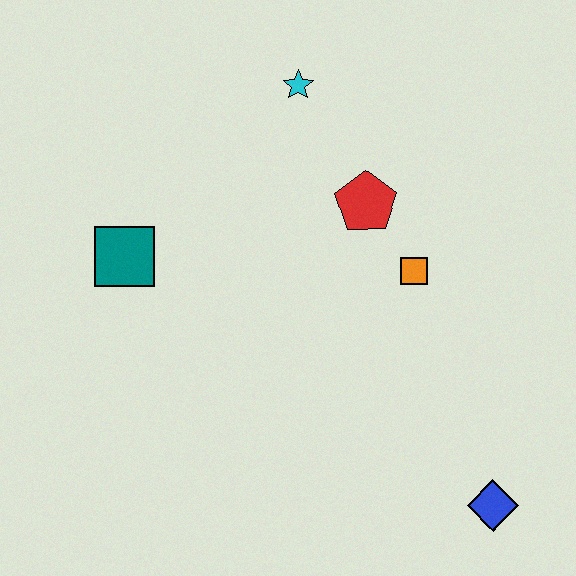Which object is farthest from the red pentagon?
The blue diamond is farthest from the red pentagon.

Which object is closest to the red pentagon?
The orange square is closest to the red pentagon.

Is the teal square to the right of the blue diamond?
No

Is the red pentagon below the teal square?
No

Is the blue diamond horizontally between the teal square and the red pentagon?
No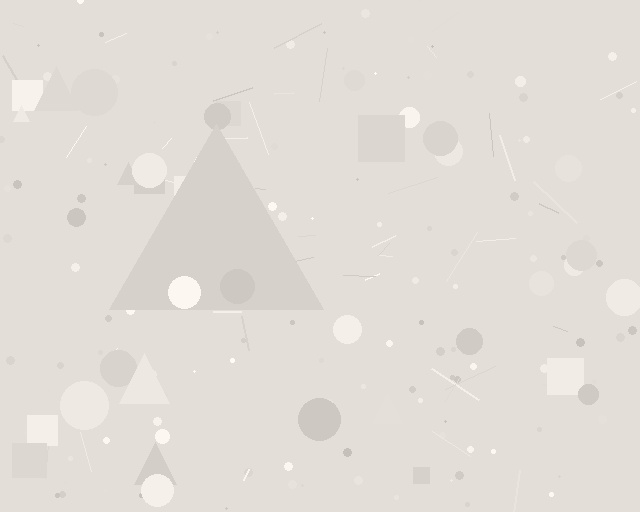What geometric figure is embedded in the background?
A triangle is embedded in the background.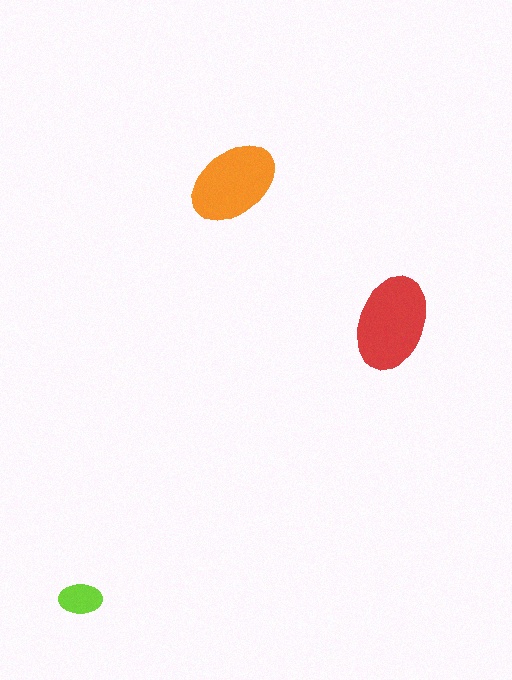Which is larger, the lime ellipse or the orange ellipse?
The orange one.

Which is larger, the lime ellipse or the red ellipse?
The red one.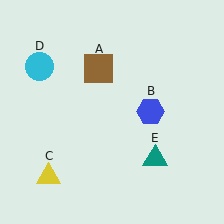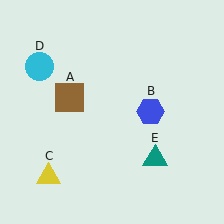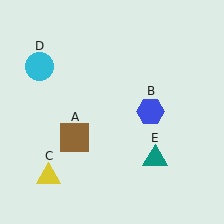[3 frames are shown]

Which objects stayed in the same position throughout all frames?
Blue hexagon (object B) and yellow triangle (object C) and cyan circle (object D) and teal triangle (object E) remained stationary.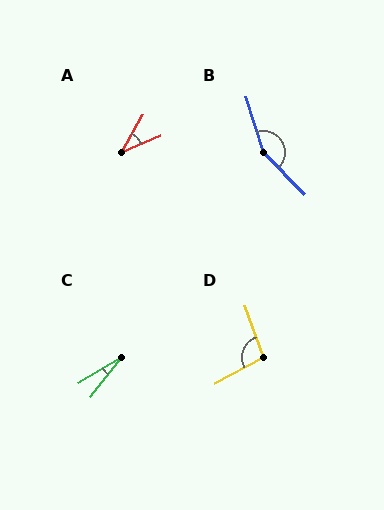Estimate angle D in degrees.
Approximately 99 degrees.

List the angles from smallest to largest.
C (21°), A (38°), D (99°), B (153°).